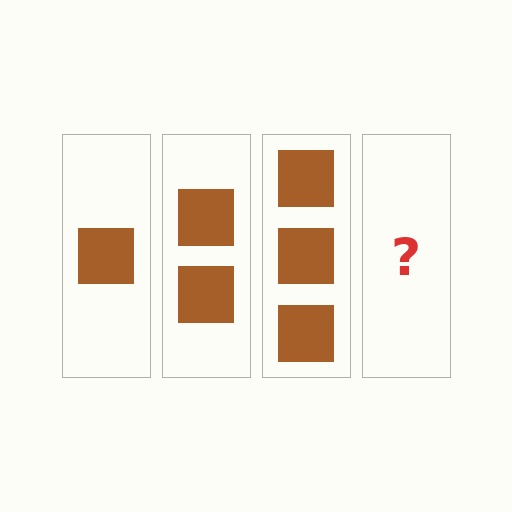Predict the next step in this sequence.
The next step is 4 squares.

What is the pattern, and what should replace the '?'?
The pattern is that each step adds one more square. The '?' should be 4 squares.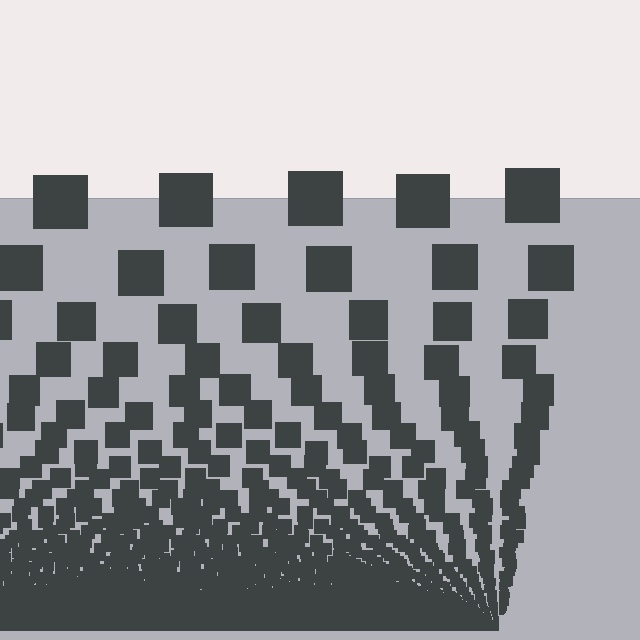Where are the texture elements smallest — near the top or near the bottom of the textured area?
Near the bottom.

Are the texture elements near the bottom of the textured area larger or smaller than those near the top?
Smaller. The gradient is inverted — elements near the bottom are smaller and denser.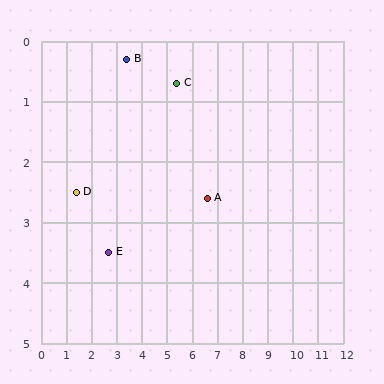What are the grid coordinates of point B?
Point B is at approximately (3.4, 0.3).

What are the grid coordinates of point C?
Point C is at approximately (5.4, 0.7).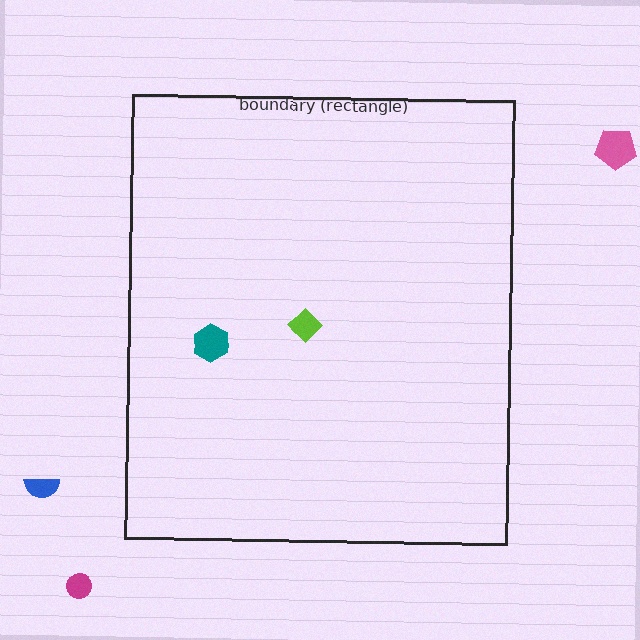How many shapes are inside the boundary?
2 inside, 3 outside.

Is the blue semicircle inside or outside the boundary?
Outside.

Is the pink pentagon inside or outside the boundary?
Outside.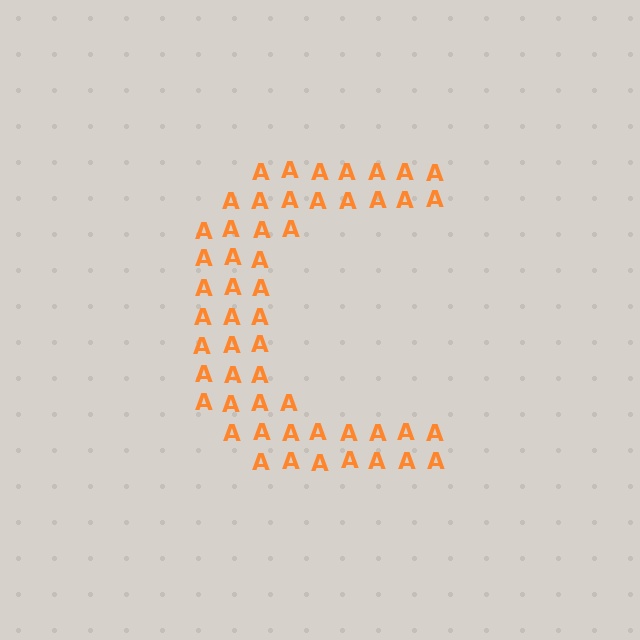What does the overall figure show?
The overall figure shows the letter C.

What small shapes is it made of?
It is made of small letter A's.